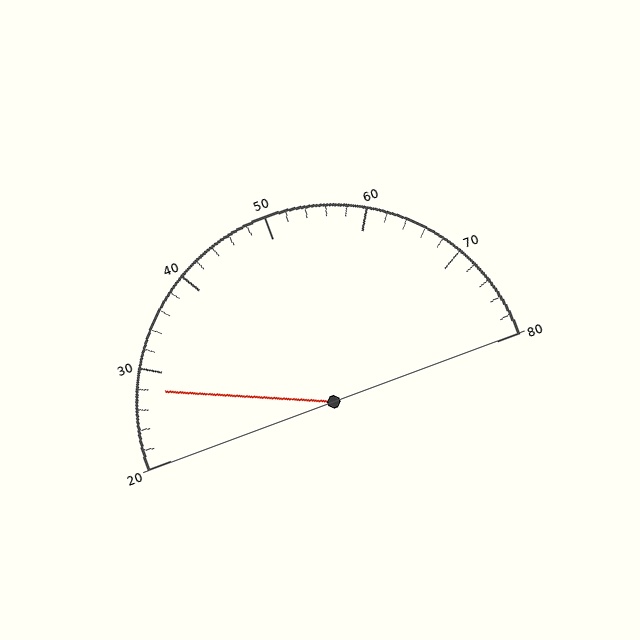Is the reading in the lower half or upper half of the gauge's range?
The reading is in the lower half of the range (20 to 80).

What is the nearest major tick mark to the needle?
The nearest major tick mark is 30.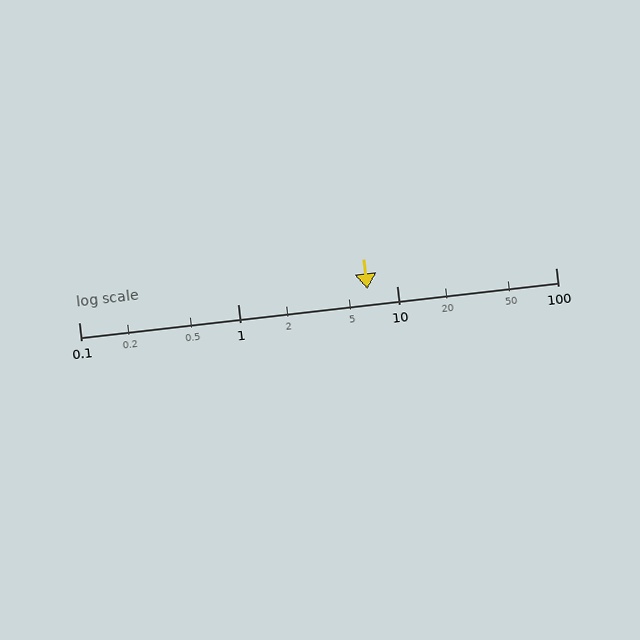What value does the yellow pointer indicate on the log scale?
The pointer indicates approximately 6.5.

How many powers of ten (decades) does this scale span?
The scale spans 3 decades, from 0.1 to 100.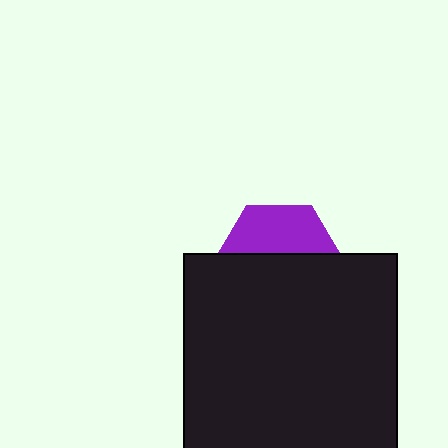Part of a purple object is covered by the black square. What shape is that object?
It is a hexagon.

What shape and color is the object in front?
The object in front is a black square.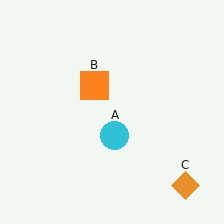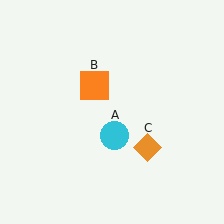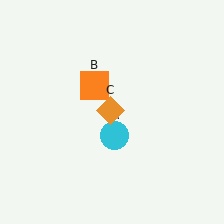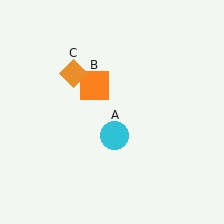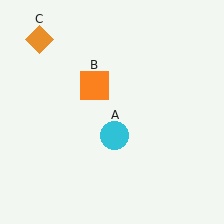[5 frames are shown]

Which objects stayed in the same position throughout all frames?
Cyan circle (object A) and orange square (object B) remained stationary.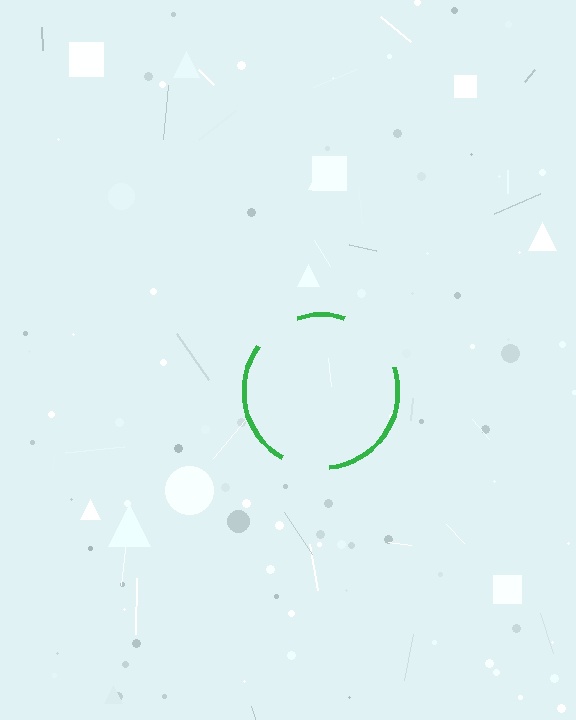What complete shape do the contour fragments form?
The contour fragments form a circle.